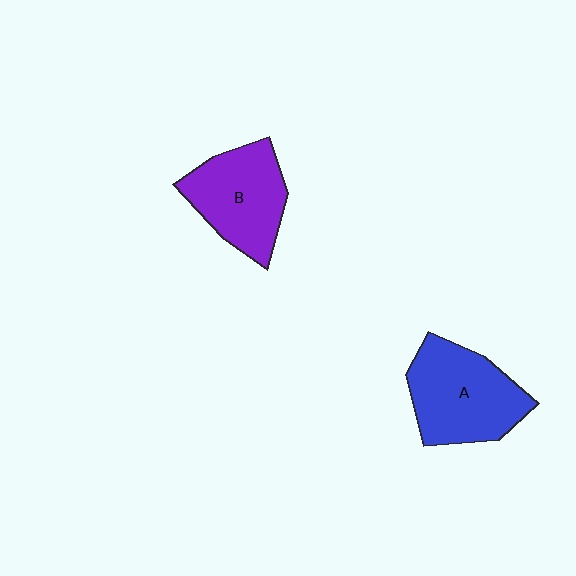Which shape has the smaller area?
Shape B (purple).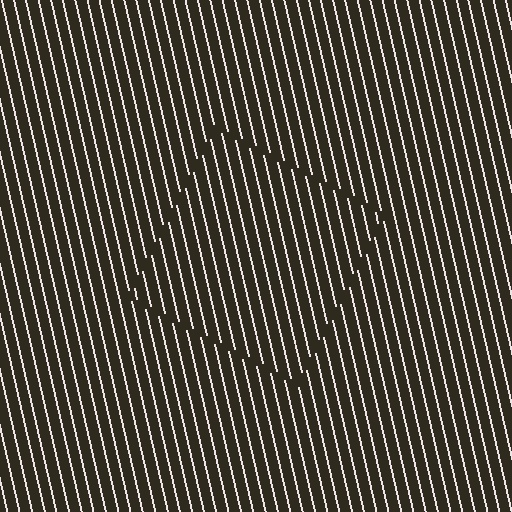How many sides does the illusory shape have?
4 sides — the line-ends trace a square.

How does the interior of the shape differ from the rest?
The interior of the shape contains the same grating, shifted by half a period — the contour is defined by the phase discontinuity where line-ends from the inner and outer gratings abut.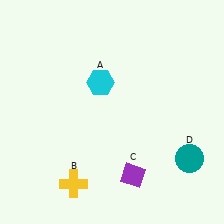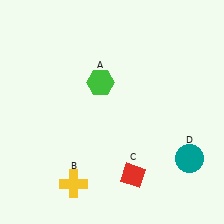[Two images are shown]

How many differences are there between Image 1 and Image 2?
There are 2 differences between the two images.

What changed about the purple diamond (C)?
In Image 1, C is purple. In Image 2, it changed to red.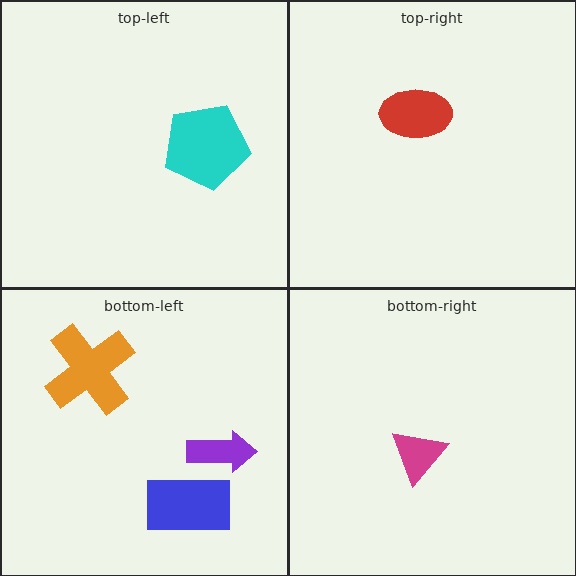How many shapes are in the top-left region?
1.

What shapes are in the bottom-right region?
The magenta triangle.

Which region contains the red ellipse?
The top-right region.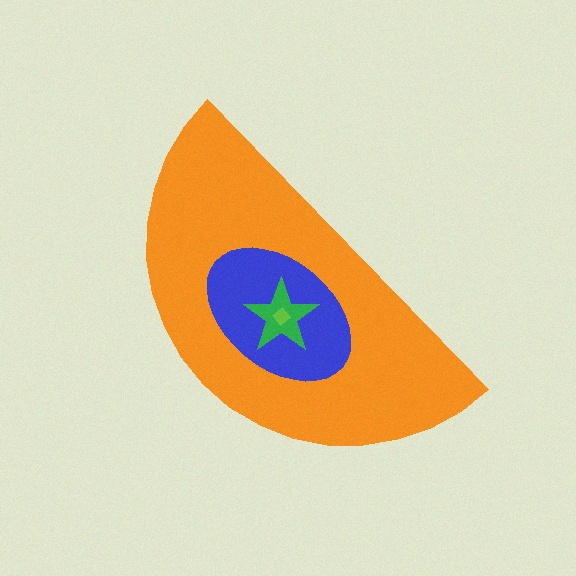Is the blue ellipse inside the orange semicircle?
Yes.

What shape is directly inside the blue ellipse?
The green star.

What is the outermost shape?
The orange semicircle.